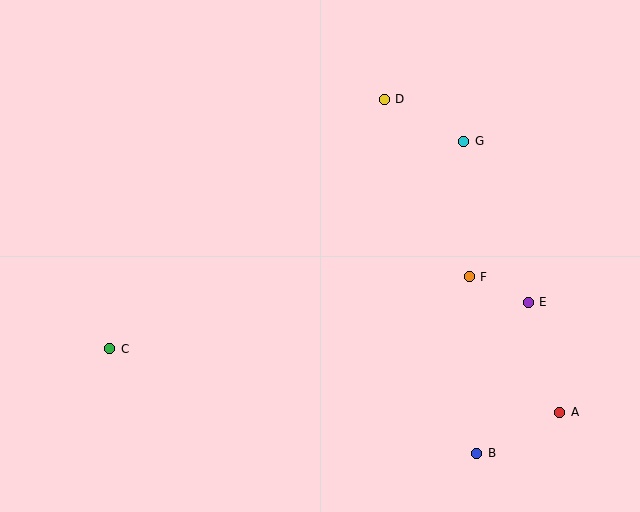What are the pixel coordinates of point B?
Point B is at (477, 453).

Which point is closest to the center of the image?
Point F at (469, 277) is closest to the center.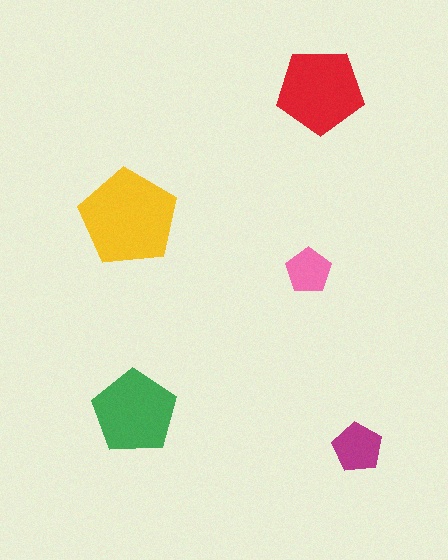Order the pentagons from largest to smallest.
the yellow one, the red one, the green one, the magenta one, the pink one.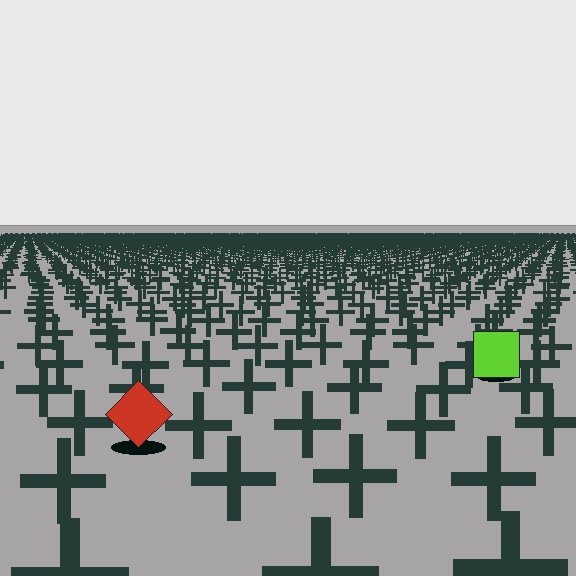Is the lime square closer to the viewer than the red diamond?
No. The red diamond is closer — you can tell from the texture gradient: the ground texture is coarser near it.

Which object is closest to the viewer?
The red diamond is closest. The texture marks near it are larger and more spread out.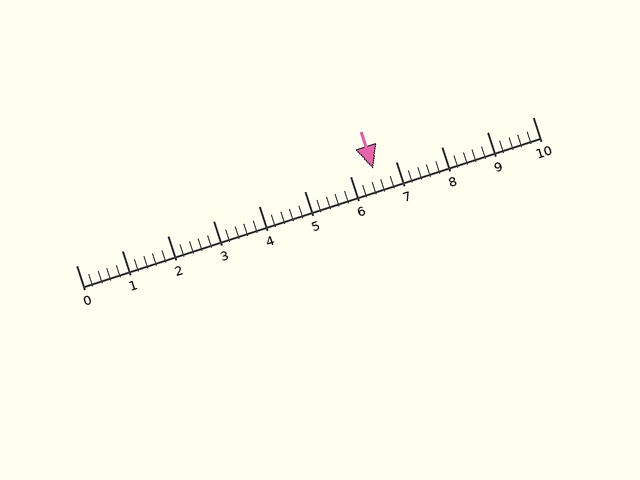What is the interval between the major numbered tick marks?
The major tick marks are spaced 1 units apart.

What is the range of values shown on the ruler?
The ruler shows values from 0 to 10.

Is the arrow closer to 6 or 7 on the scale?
The arrow is closer to 7.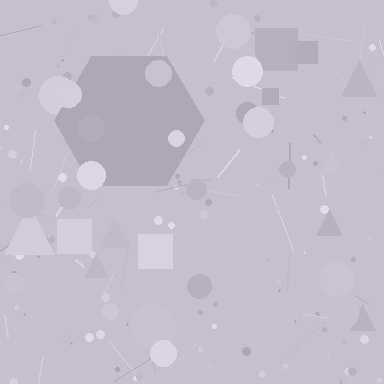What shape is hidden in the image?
A hexagon is hidden in the image.